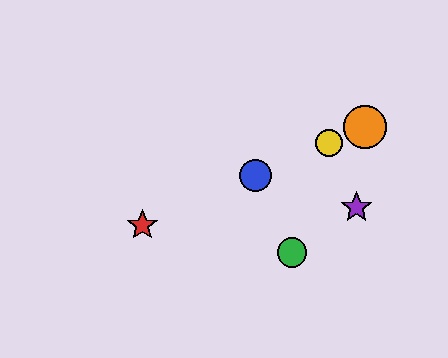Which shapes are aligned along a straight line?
The red star, the blue circle, the yellow circle, the orange circle are aligned along a straight line.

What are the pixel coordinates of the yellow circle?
The yellow circle is at (329, 143).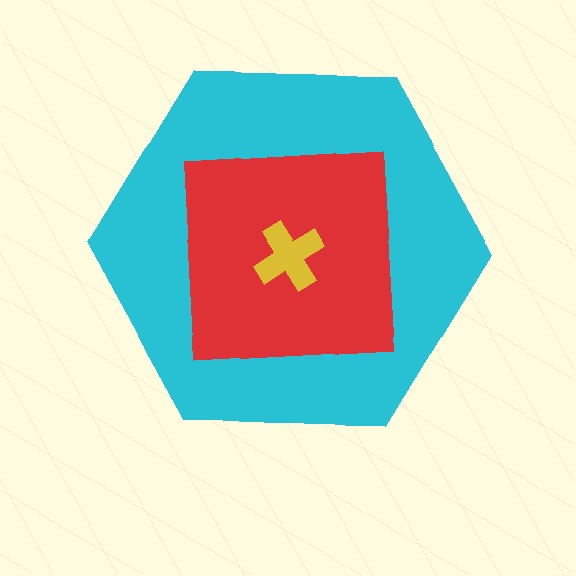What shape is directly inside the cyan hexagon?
The red square.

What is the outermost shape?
The cyan hexagon.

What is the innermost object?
The yellow cross.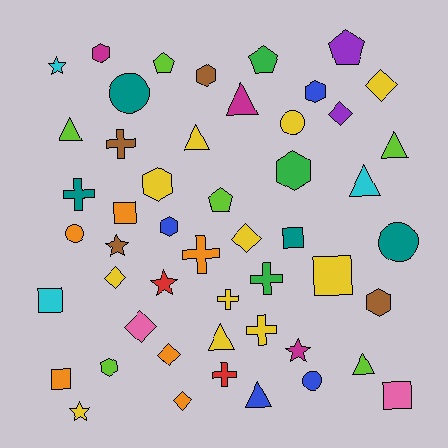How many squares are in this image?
There are 6 squares.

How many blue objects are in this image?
There are 4 blue objects.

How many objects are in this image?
There are 50 objects.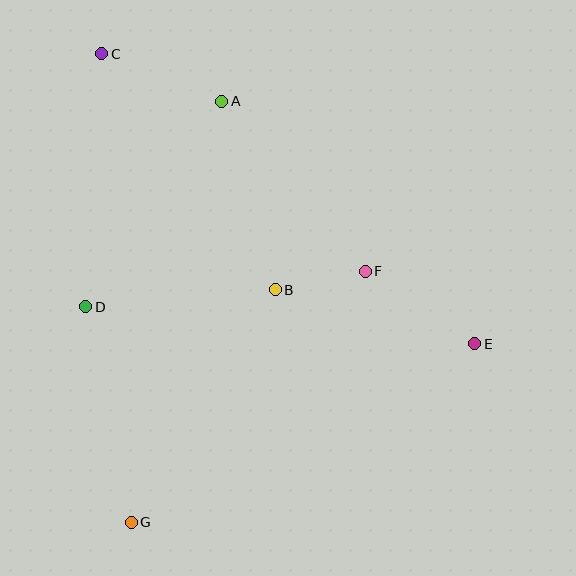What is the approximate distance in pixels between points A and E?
The distance between A and E is approximately 350 pixels.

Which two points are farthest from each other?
Points C and E are farthest from each other.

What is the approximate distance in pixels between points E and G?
The distance between E and G is approximately 387 pixels.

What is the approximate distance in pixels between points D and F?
The distance between D and F is approximately 282 pixels.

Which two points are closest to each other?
Points B and F are closest to each other.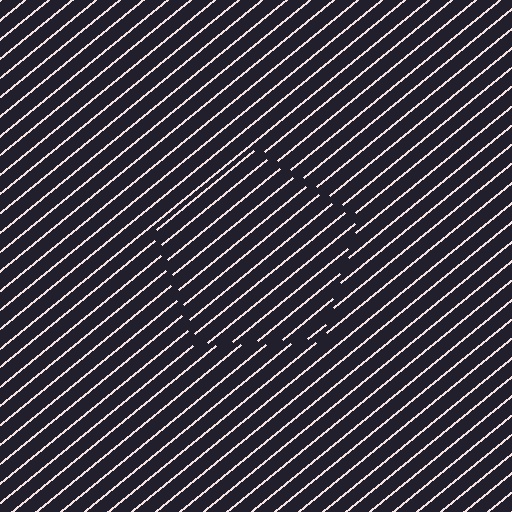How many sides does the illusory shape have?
5 sides — the line-ends trace a pentagon.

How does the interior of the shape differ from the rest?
The interior of the shape contains the same grating, shifted by half a period — the contour is defined by the phase discontinuity where line-ends from the inner and outer gratings abut.